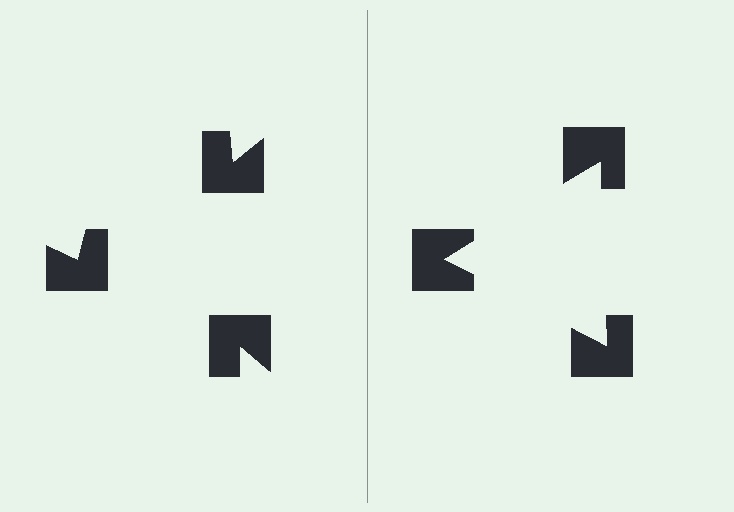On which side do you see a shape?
An illusory triangle appears on the right side. On the left side the wedge cuts are rotated, so no coherent shape forms.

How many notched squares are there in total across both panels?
6 — 3 on each side.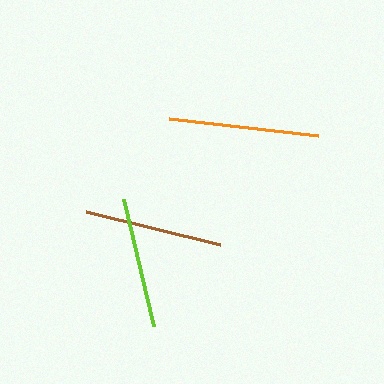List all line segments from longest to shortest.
From longest to shortest: orange, brown, lime.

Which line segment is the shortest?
The lime line is the shortest at approximately 131 pixels.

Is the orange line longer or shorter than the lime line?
The orange line is longer than the lime line.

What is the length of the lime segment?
The lime segment is approximately 131 pixels long.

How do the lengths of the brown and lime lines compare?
The brown and lime lines are approximately the same length.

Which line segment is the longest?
The orange line is the longest at approximately 151 pixels.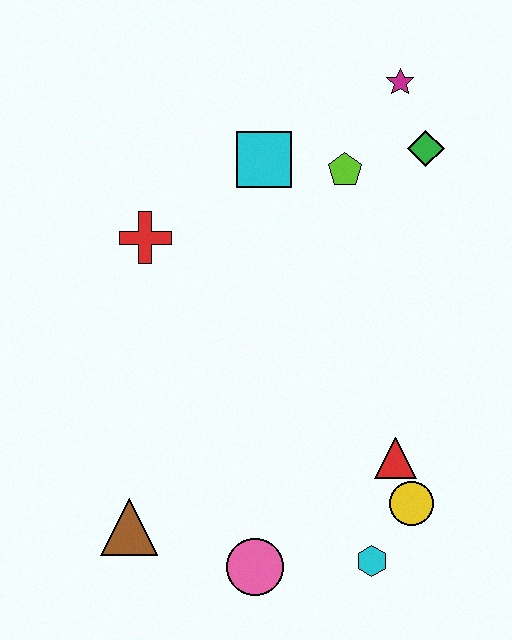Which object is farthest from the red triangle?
The magenta star is farthest from the red triangle.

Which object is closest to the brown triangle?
The pink circle is closest to the brown triangle.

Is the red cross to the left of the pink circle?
Yes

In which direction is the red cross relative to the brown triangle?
The red cross is above the brown triangle.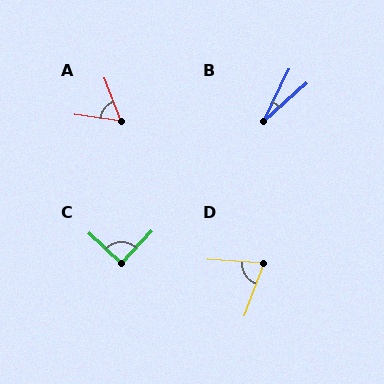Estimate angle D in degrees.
Approximately 74 degrees.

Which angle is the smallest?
B, at approximately 23 degrees.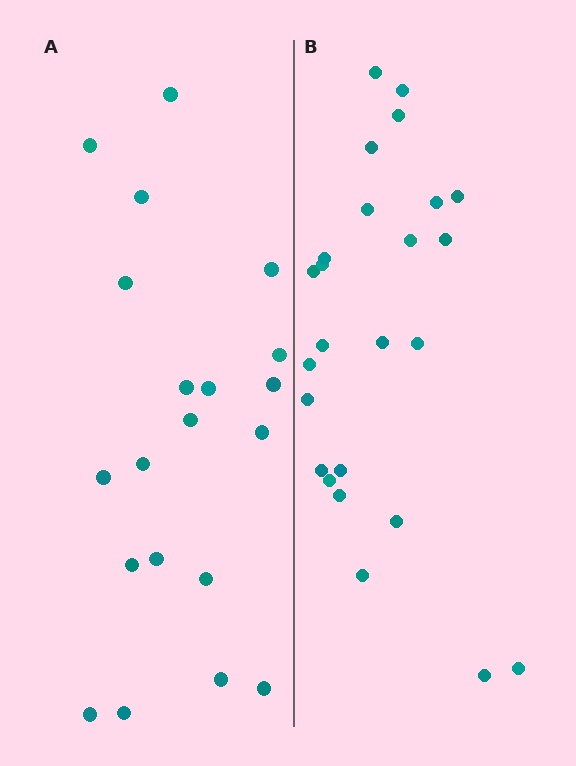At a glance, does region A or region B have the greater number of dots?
Region B (the right region) has more dots.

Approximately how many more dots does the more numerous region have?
Region B has about 5 more dots than region A.